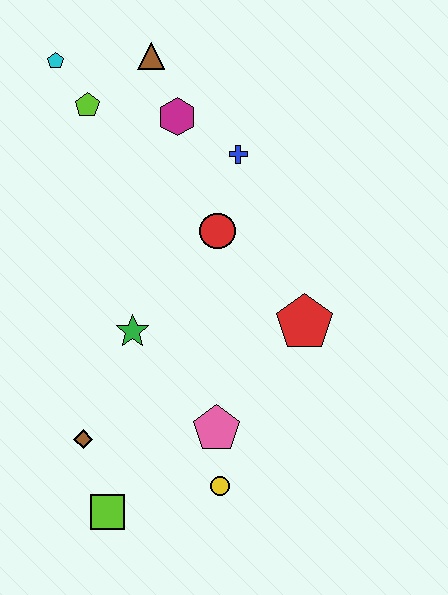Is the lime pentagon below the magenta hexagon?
No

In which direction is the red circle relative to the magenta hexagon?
The red circle is below the magenta hexagon.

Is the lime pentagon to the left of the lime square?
Yes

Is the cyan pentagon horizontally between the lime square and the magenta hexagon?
No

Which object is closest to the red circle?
The blue cross is closest to the red circle.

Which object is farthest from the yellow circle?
The cyan pentagon is farthest from the yellow circle.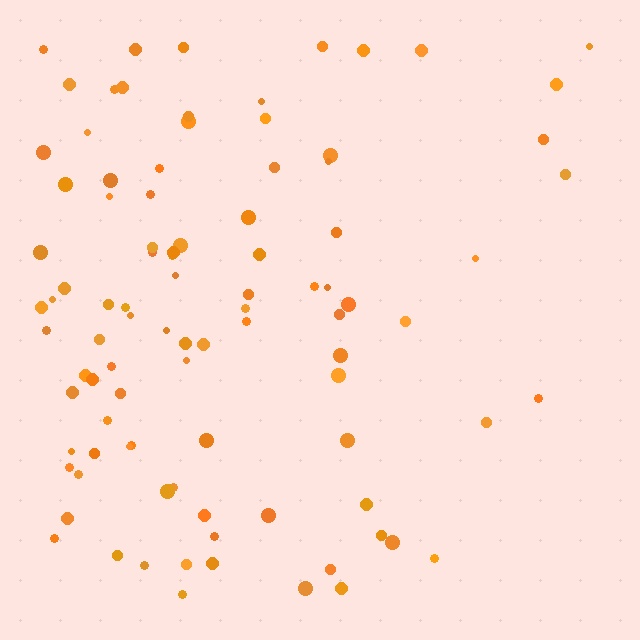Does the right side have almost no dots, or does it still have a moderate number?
Still a moderate number, just noticeably fewer than the left.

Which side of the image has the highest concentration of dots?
The left.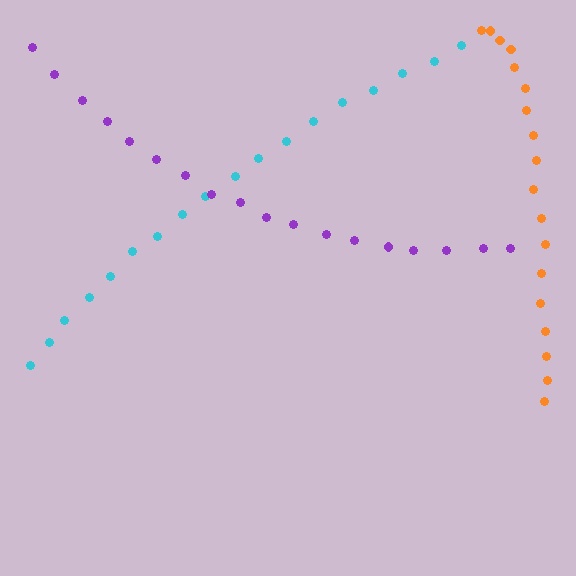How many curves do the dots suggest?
There are 3 distinct paths.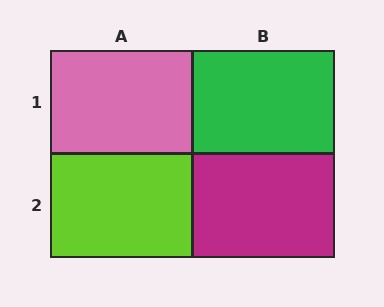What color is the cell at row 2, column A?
Lime.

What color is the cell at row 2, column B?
Magenta.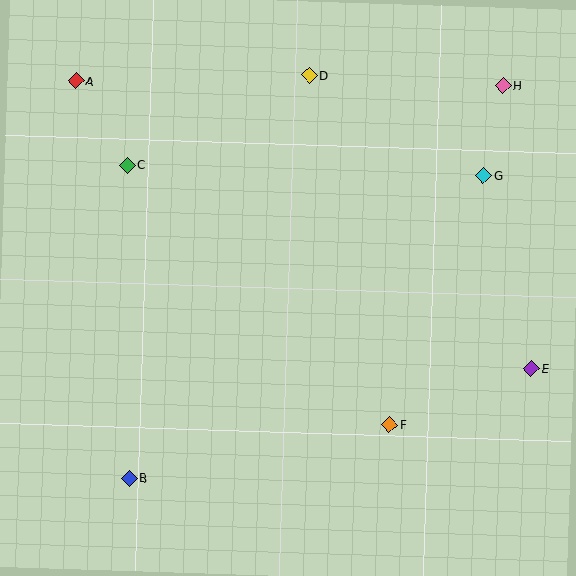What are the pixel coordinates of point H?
Point H is at (503, 86).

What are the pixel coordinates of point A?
Point A is at (76, 81).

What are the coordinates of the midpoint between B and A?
The midpoint between B and A is at (102, 279).